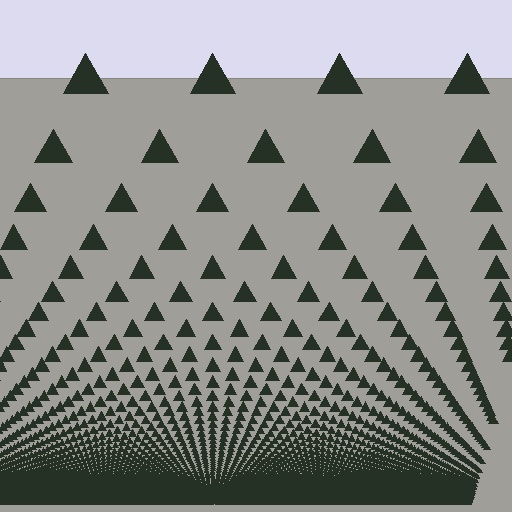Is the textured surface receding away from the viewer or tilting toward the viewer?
The surface appears to tilt toward the viewer. Texture elements get larger and sparser toward the top.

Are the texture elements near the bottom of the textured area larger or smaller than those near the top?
Smaller. The gradient is inverted — elements near the bottom are smaller and denser.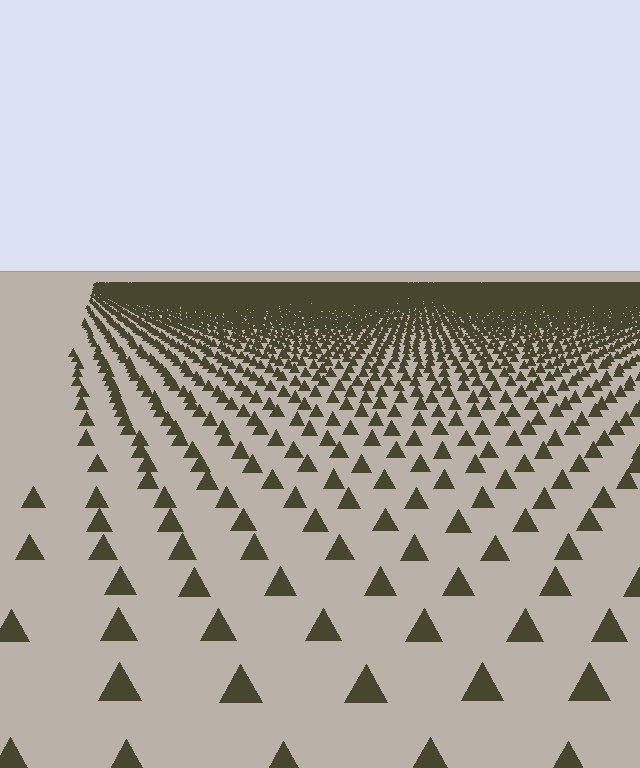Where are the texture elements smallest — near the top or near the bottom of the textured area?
Near the top.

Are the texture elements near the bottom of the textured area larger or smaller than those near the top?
Larger. Near the bottom, elements are closer to the viewer and appear at a bigger on-screen size.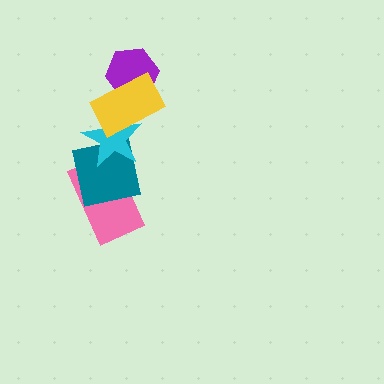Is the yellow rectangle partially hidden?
No, no other shape covers it.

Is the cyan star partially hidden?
Yes, it is partially covered by another shape.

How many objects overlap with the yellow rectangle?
2 objects overlap with the yellow rectangle.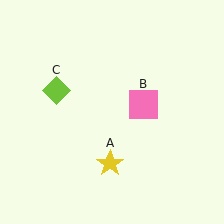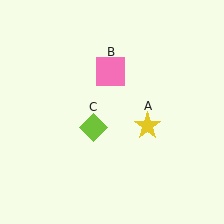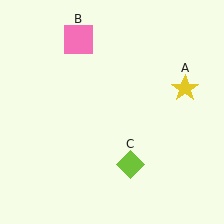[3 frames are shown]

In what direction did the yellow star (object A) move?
The yellow star (object A) moved up and to the right.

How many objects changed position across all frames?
3 objects changed position: yellow star (object A), pink square (object B), lime diamond (object C).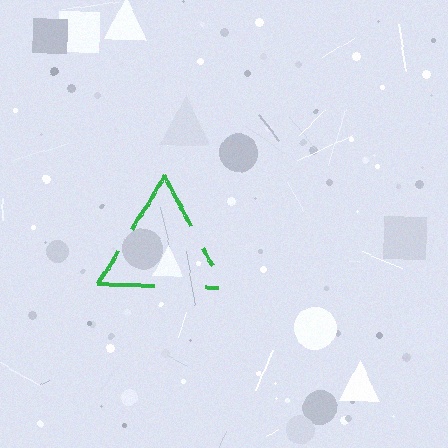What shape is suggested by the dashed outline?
The dashed outline suggests a triangle.